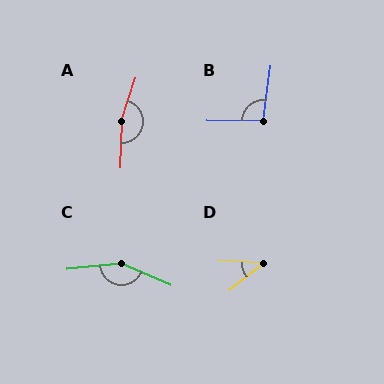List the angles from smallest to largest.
D (42°), B (98°), C (151°), A (163°).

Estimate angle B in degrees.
Approximately 98 degrees.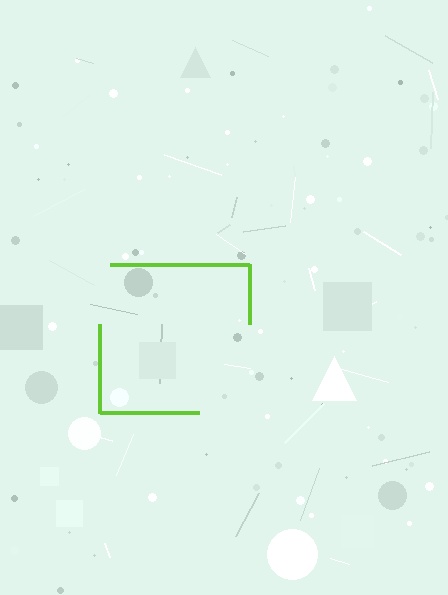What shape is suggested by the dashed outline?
The dashed outline suggests a square.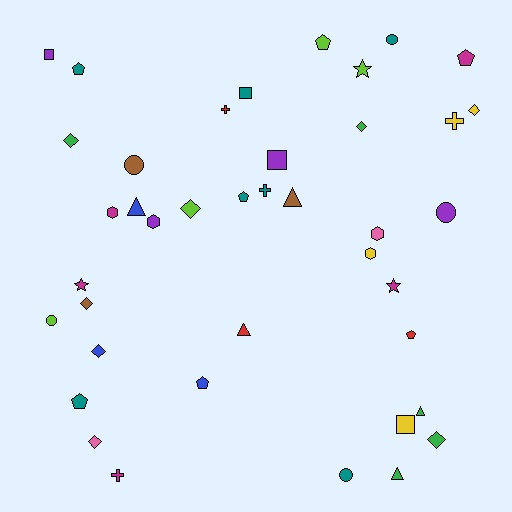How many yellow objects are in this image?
There are 4 yellow objects.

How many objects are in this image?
There are 40 objects.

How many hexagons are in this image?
There are 4 hexagons.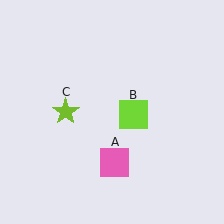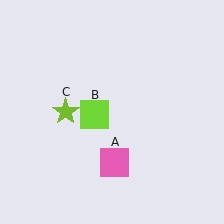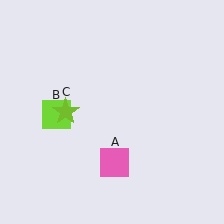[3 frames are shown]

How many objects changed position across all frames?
1 object changed position: lime square (object B).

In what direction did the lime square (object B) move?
The lime square (object B) moved left.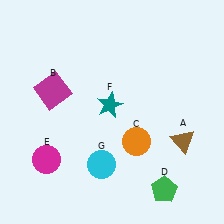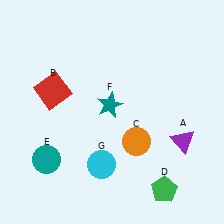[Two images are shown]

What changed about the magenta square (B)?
In Image 1, B is magenta. In Image 2, it changed to red.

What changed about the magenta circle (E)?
In Image 1, E is magenta. In Image 2, it changed to teal.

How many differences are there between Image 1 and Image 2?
There are 3 differences between the two images.